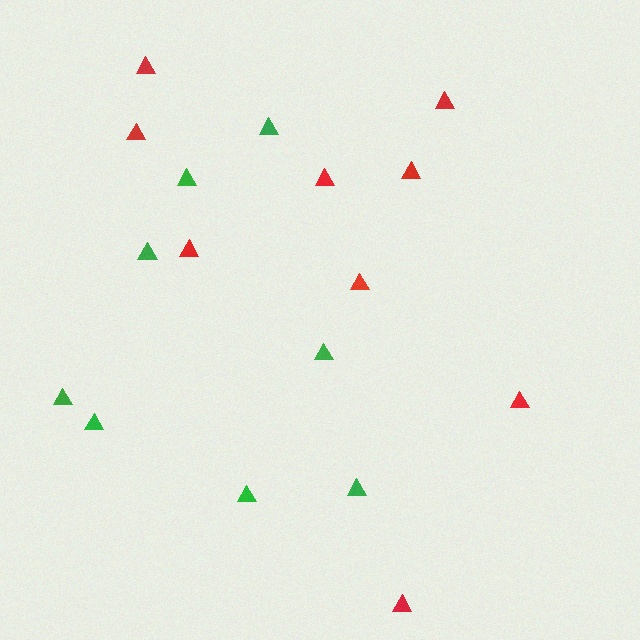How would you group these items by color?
There are 2 groups: one group of green triangles (8) and one group of red triangles (9).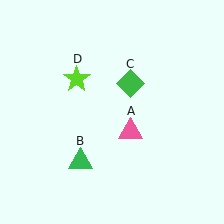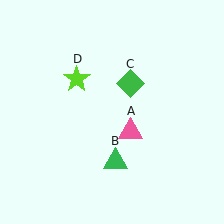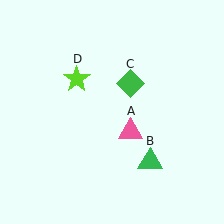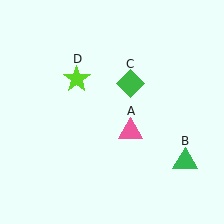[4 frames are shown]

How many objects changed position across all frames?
1 object changed position: green triangle (object B).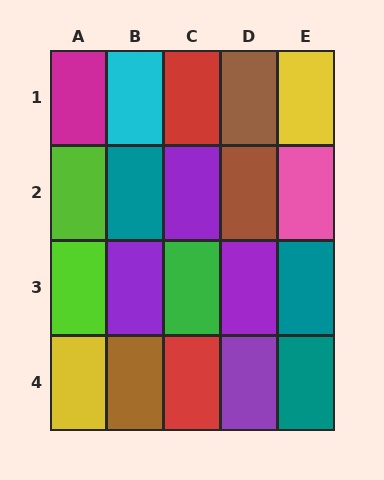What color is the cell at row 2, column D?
Brown.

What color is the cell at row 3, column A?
Lime.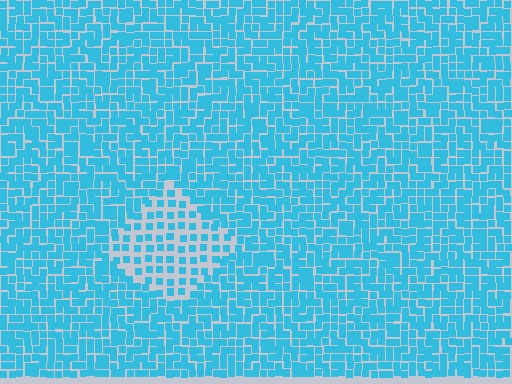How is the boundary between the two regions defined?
The boundary is defined by a change in element density (approximately 2.0x ratio). All elements are the same color, size, and shape.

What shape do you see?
I see a diamond.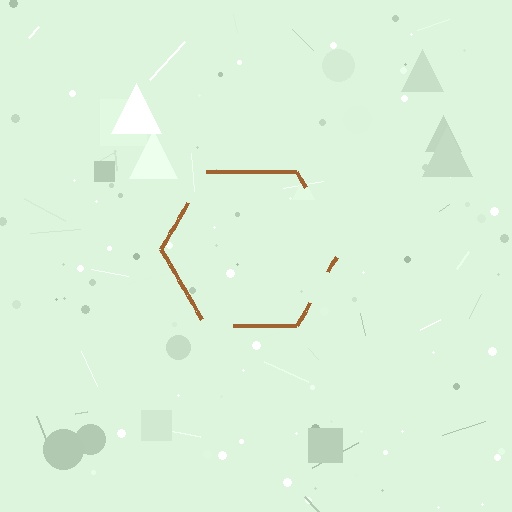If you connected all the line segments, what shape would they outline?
They would outline a hexagon.